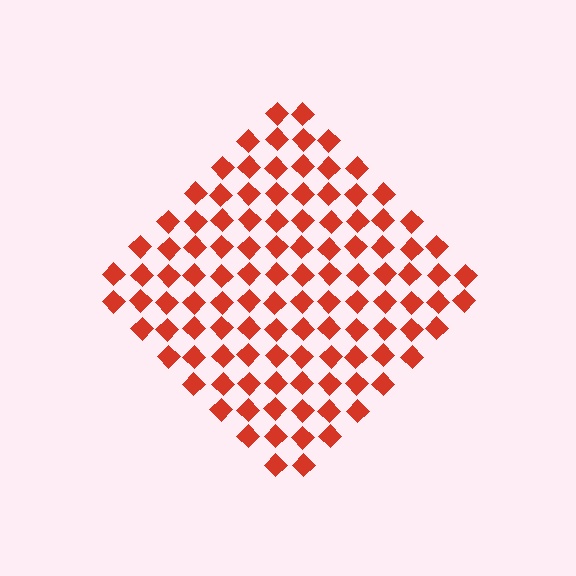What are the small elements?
The small elements are diamonds.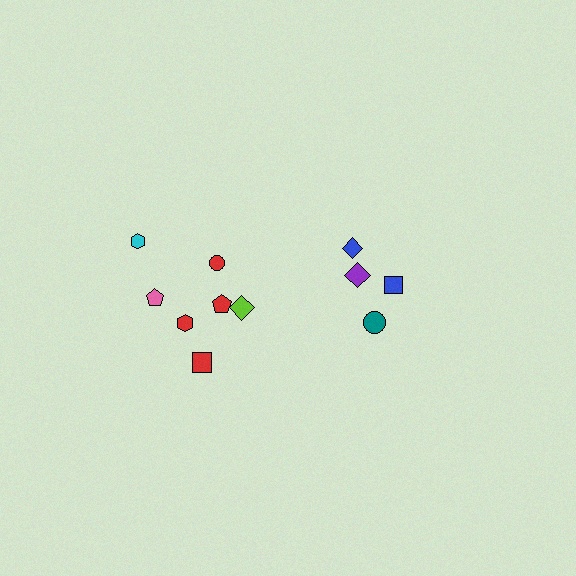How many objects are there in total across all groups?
There are 11 objects.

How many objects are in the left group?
There are 7 objects.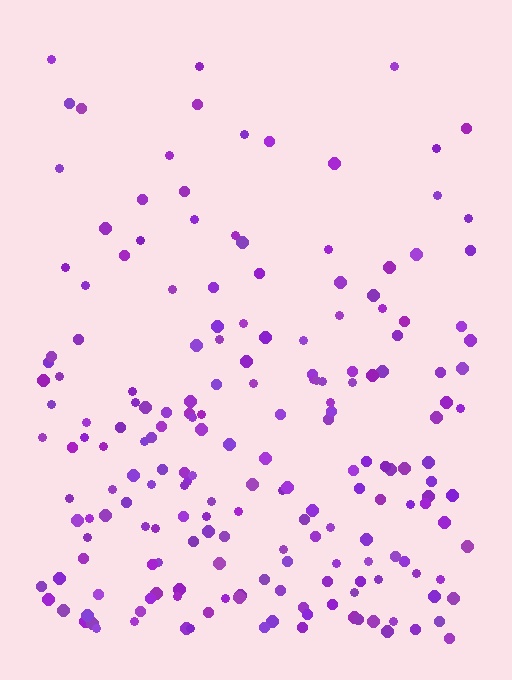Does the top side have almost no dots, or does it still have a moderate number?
Still a moderate number, just noticeably fewer than the bottom.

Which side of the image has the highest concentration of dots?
The bottom.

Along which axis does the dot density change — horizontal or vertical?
Vertical.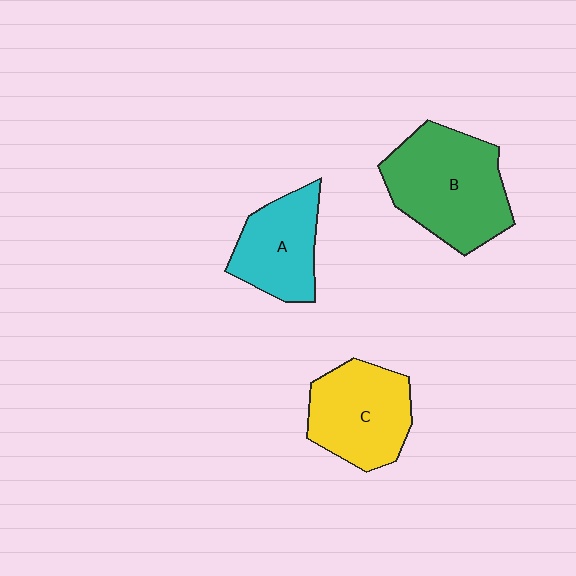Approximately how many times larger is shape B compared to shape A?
Approximately 1.5 times.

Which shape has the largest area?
Shape B (green).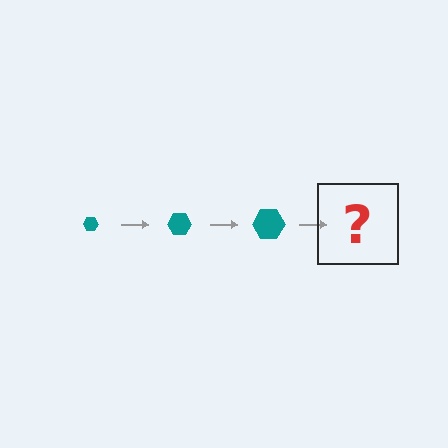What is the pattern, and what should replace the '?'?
The pattern is that the hexagon gets progressively larger each step. The '?' should be a teal hexagon, larger than the previous one.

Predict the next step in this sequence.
The next step is a teal hexagon, larger than the previous one.